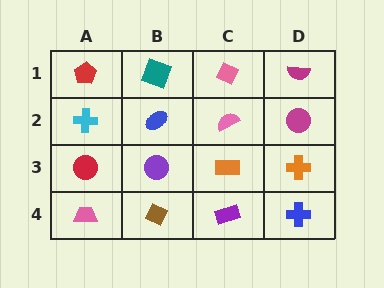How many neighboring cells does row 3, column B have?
4.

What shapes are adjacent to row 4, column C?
An orange rectangle (row 3, column C), a brown diamond (row 4, column B), a blue cross (row 4, column D).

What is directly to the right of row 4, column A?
A brown diamond.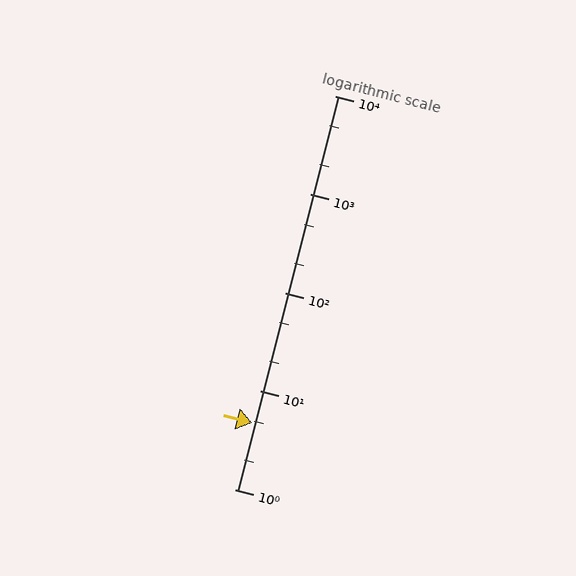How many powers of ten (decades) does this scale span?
The scale spans 4 decades, from 1 to 10000.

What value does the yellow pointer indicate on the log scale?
The pointer indicates approximately 4.7.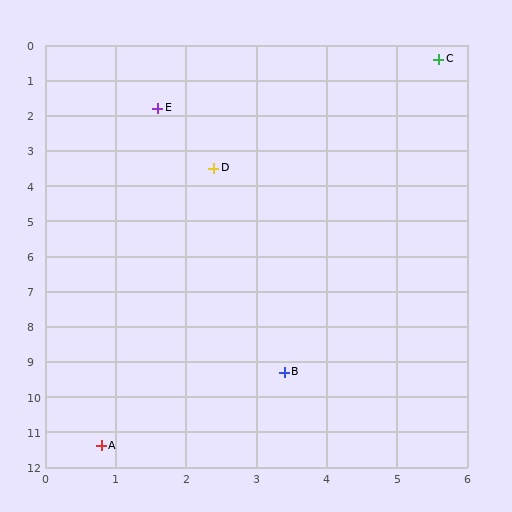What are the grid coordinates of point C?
Point C is at approximately (5.6, 0.4).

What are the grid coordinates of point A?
Point A is at approximately (0.8, 11.4).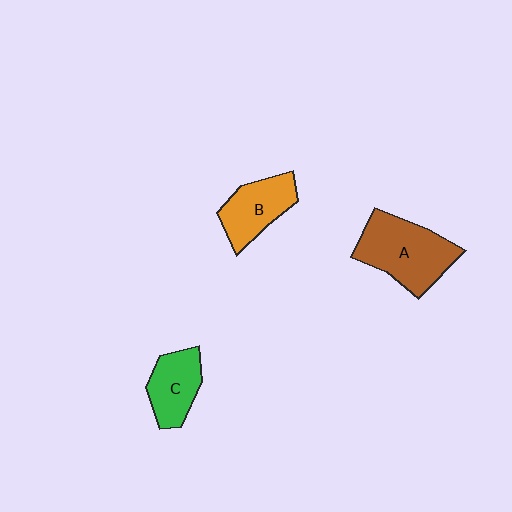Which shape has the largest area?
Shape A (brown).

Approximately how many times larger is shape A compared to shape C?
Approximately 1.6 times.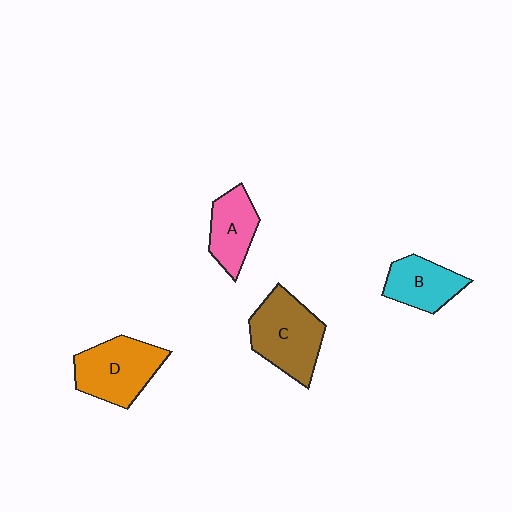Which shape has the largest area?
Shape C (brown).